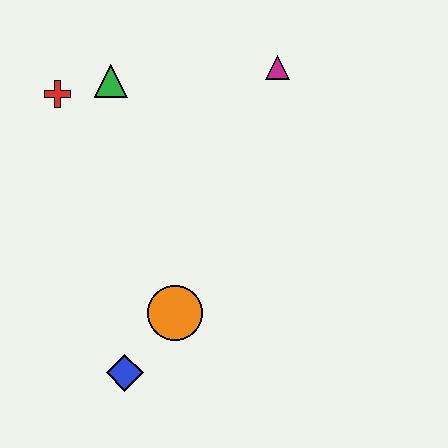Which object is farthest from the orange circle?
The magenta triangle is farthest from the orange circle.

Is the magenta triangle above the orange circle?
Yes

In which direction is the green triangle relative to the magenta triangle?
The green triangle is to the left of the magenta triangle.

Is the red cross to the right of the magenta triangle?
No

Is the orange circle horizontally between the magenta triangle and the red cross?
Yes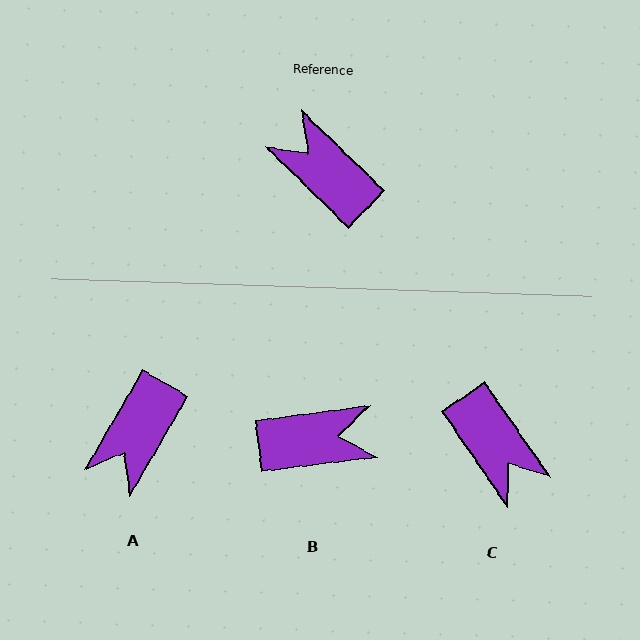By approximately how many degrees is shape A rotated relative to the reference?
Approximately 104 degrees counter-clockwise.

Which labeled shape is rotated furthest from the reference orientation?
C, about 169 degrees away.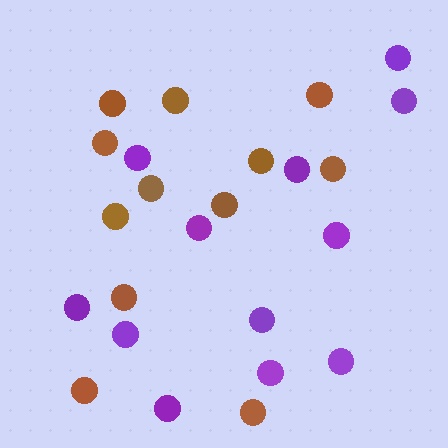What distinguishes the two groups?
There are 2 groups: one group of brown circles (12) and one group of purple circles (12).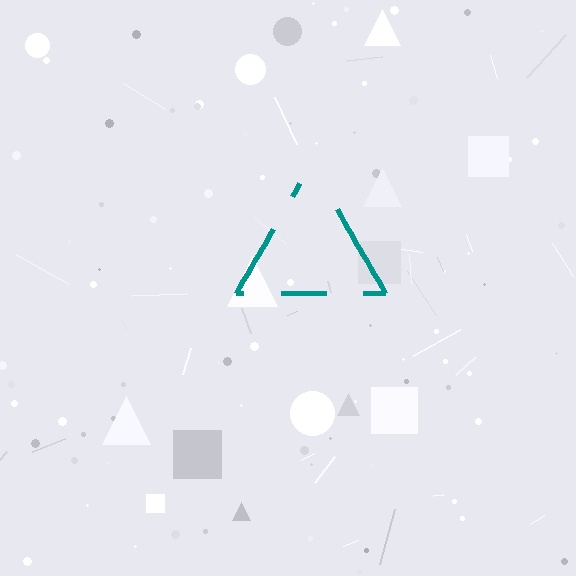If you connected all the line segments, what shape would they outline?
They would outline a triangle.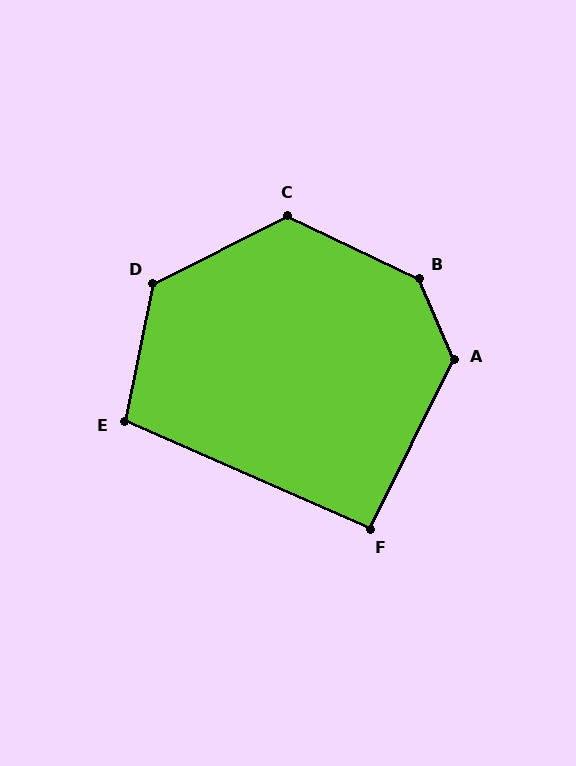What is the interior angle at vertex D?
Approximately 128 degrees (obtuse).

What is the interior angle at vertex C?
Approximately 127 degrees (obtuse).